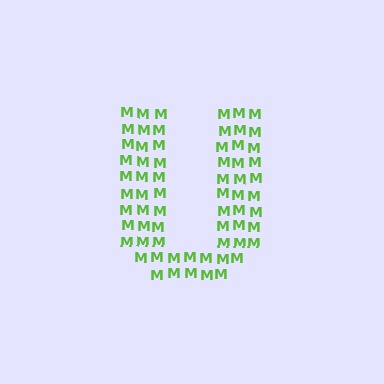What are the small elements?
The small elements are letter M's.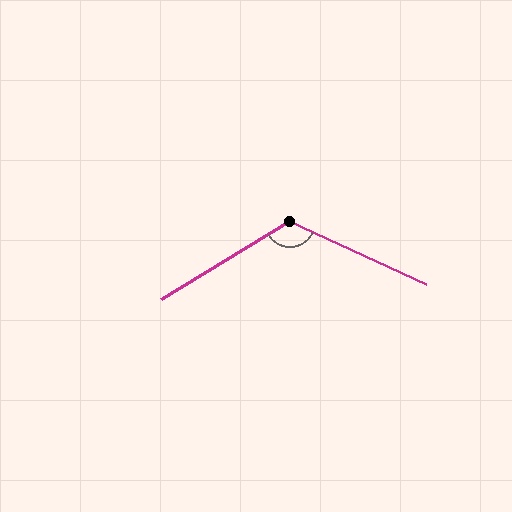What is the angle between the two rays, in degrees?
Approximately 124 degrees.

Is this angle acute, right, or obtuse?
It is obtuse.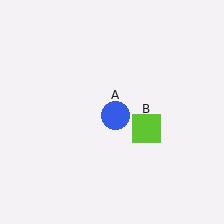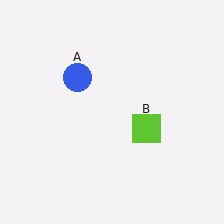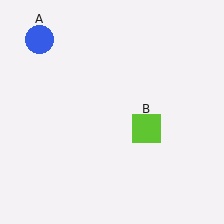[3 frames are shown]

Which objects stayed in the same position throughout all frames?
Lime square (object B) remained stationary.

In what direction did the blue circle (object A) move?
The blue circle (object A) moved up and to the left.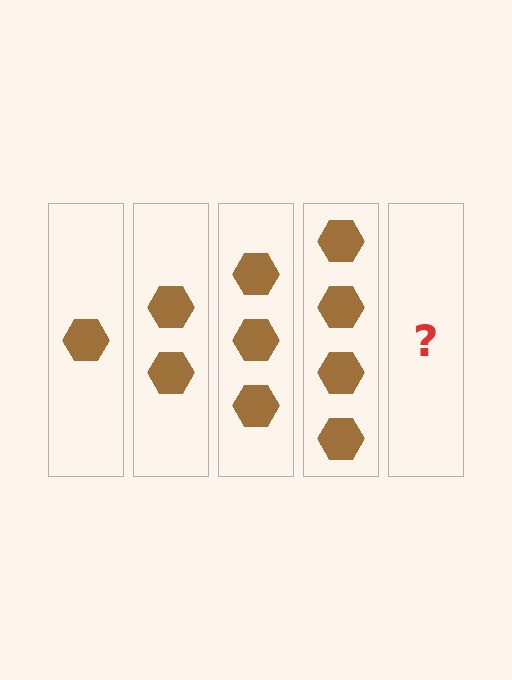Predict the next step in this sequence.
The next step is 5 hexagons.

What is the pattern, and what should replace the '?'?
The pattern is that each step adds one more hexagon. The '?' should be 5 hexagons.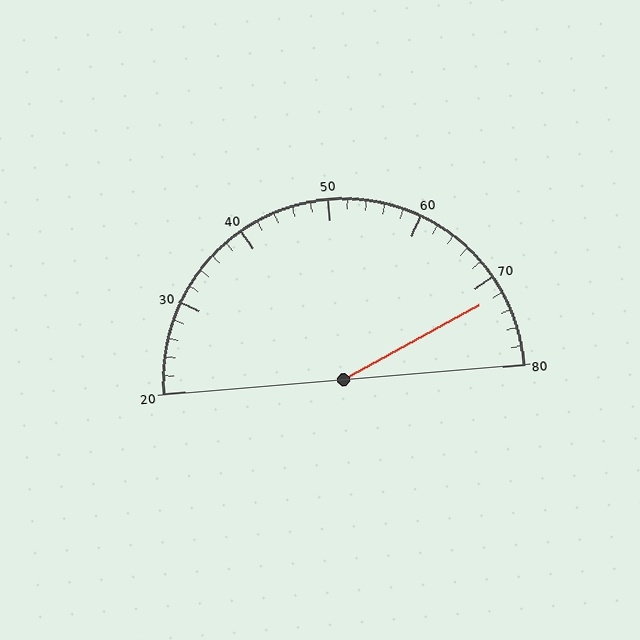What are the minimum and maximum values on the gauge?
The gauge ranges from 20 to 80.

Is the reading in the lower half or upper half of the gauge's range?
The reading is in the upper half of the range (20 to 80).